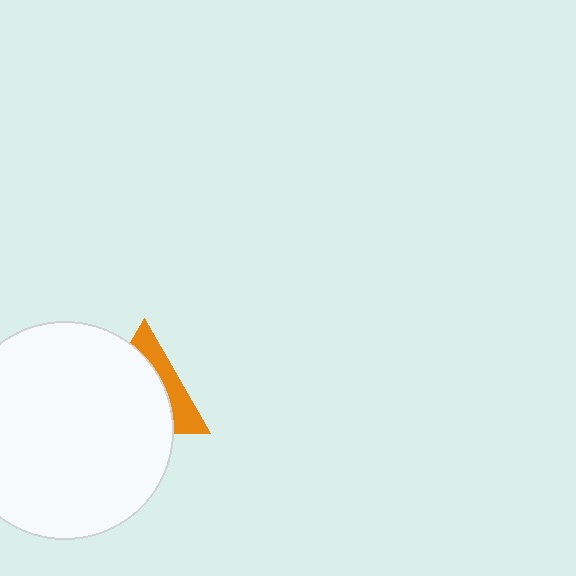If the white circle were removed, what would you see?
You would see the complete orange triangle.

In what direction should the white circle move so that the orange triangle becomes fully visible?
The white circle should move left. That is the shortest direction to clear the overlap and leave the orange triangle fully visible.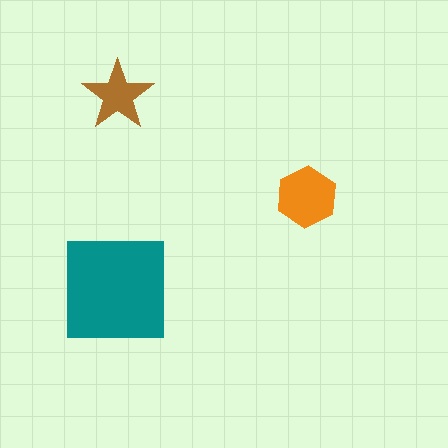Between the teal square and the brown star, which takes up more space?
The teal square.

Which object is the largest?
The teal square.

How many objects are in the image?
There are 3 objects in the image.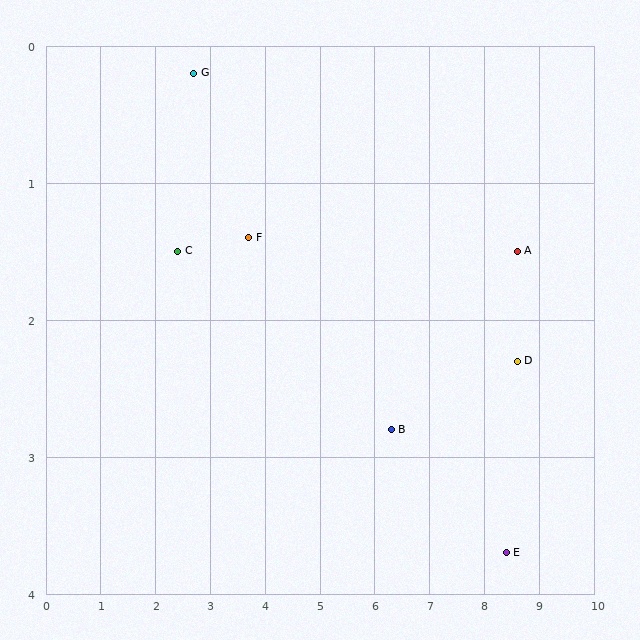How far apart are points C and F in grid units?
Points C and F are about 1.3 grid units apart.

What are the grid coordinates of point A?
Point A is at approximately (8.6, 1.5).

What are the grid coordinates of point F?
Point F is at approximately (3.7, 1.4).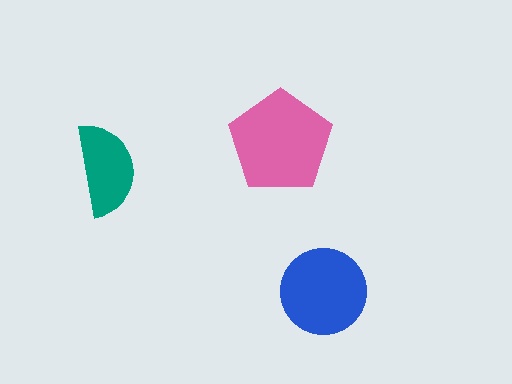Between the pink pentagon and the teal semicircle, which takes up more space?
The pink pentagon.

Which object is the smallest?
The teal semicircle.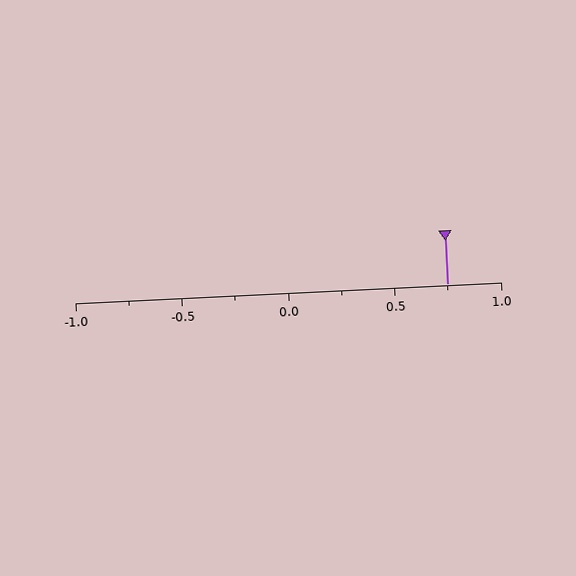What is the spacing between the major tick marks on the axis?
The major ticks are spaced 0.5 apart.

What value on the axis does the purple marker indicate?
The marker indicates approximately 0.75.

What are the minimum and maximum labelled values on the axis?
The axis runs from -1.0 to 1.0.